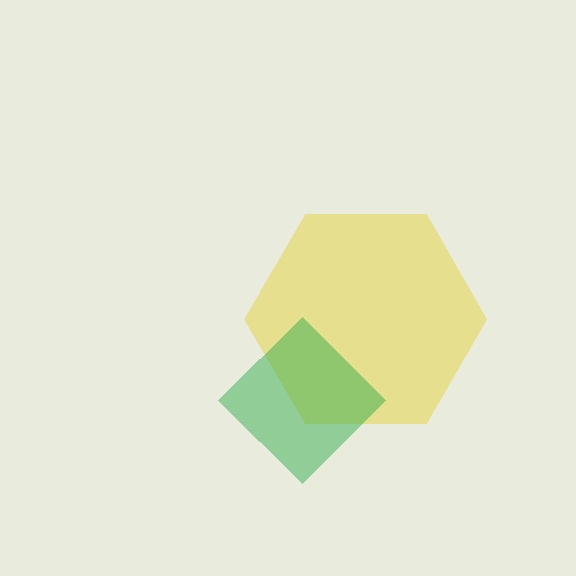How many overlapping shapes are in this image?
There are 2 overlapping shapes in the image.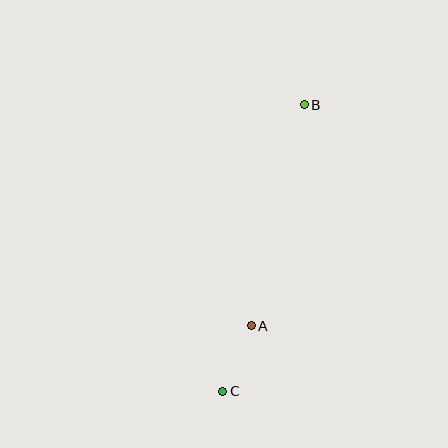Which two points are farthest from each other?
Points B and C are farthest from each other.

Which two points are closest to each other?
Points A and C are closest to each other.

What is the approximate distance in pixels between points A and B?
The distance between A and B is approximately 227 pixels.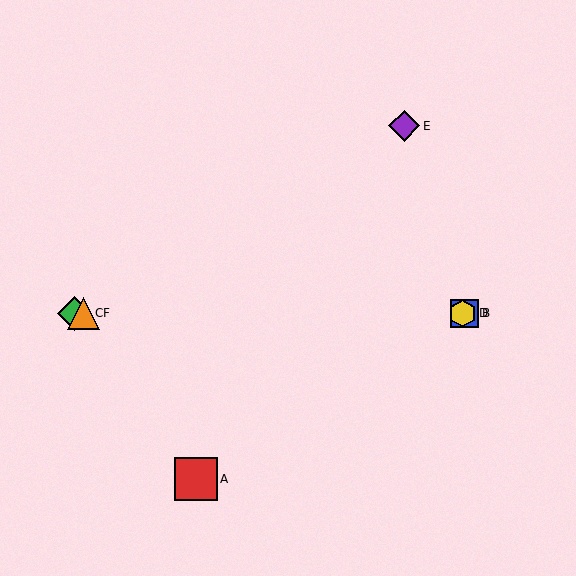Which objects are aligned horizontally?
Objects B, C, D, F are aligned horizontally.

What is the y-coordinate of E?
Object E is at y≈126.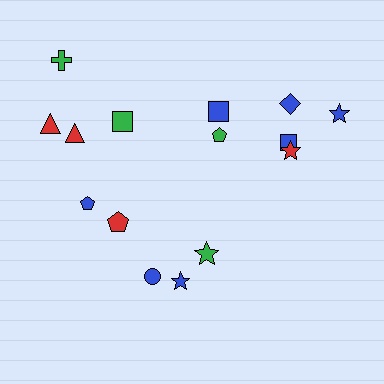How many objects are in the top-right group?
There are 6 objects.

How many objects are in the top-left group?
There are 4 objects.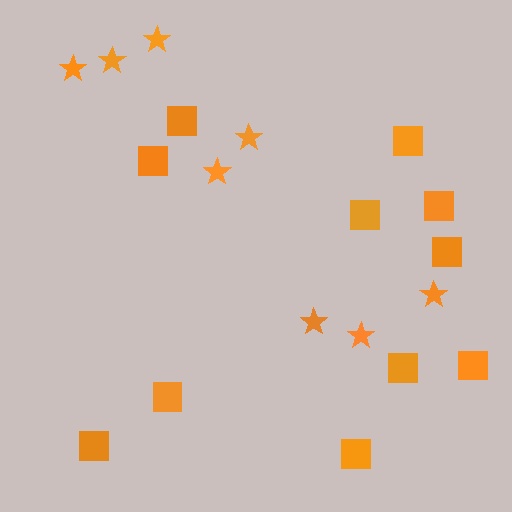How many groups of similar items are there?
There are 2 groups: one group of squares (11) and one group of stars (8).